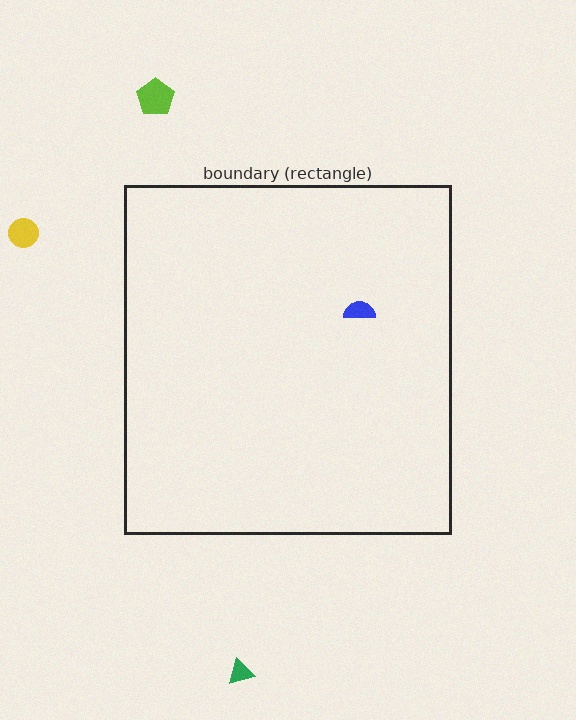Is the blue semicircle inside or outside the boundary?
Inside.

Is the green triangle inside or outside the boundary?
Outside.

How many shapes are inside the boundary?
1 inside, 3 outside.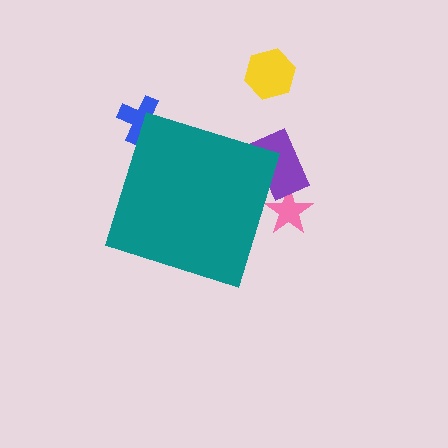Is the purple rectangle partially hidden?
Yes, the purple rectangle is partially hidden behind the teal diamond.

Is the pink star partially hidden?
Yes, the pink star is partially hidden behind the teal diamond.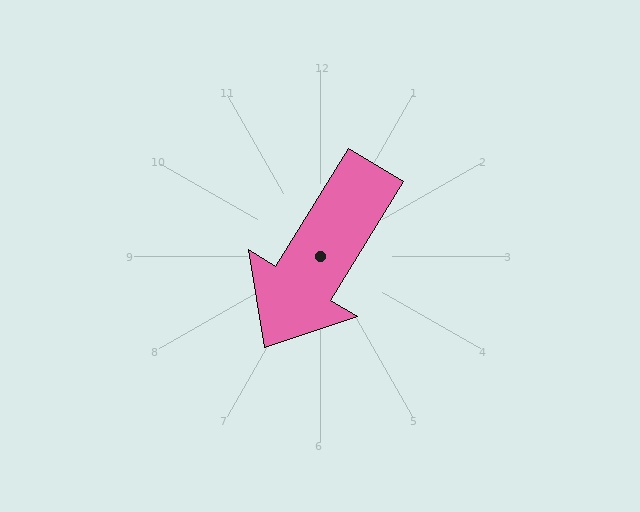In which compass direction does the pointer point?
Southwest.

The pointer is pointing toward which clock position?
Roughly 7 o'clock.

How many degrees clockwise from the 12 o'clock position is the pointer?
Approximately 211 degrees.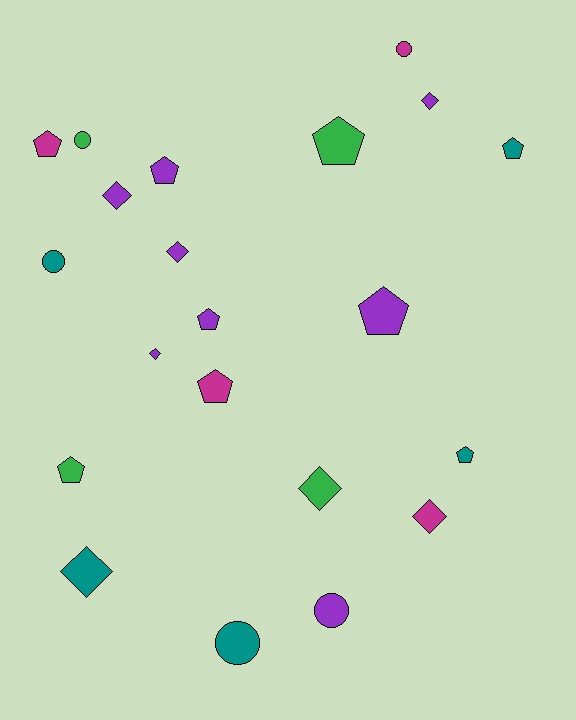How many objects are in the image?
There are 21 objects.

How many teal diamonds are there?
There is 1 teal diamond.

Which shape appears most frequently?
Pentagon, with 9 objects.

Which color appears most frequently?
Purple, with 8 objects.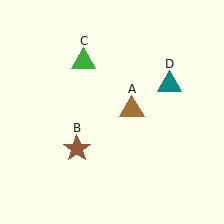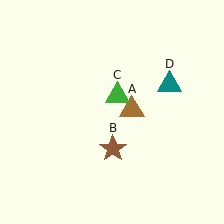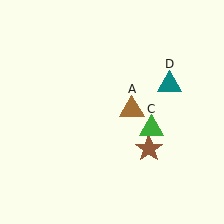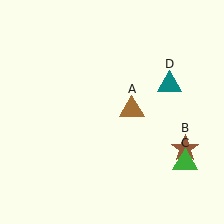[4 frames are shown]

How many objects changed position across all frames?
2 objects changed position: brown star (object B), green triangle (object C).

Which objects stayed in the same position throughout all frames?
Brown triangle (object A) and teal triangle (object D) remained stationary.